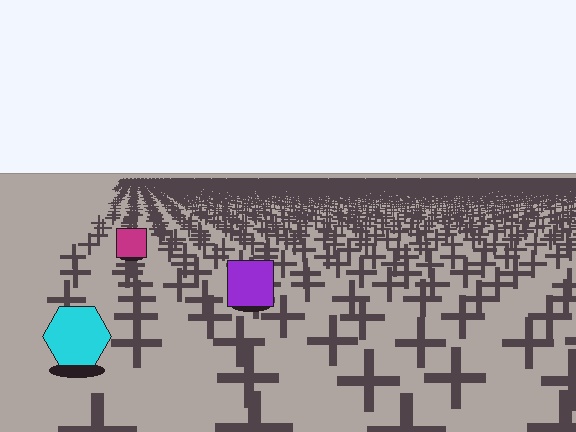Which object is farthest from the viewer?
The magenta square is farthest from the viewer. It appears smaller and the ground texture around it is denser.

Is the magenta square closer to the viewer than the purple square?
No. The purple square is closer — you can tell from the texture gradient: the ground texture is coarser near it.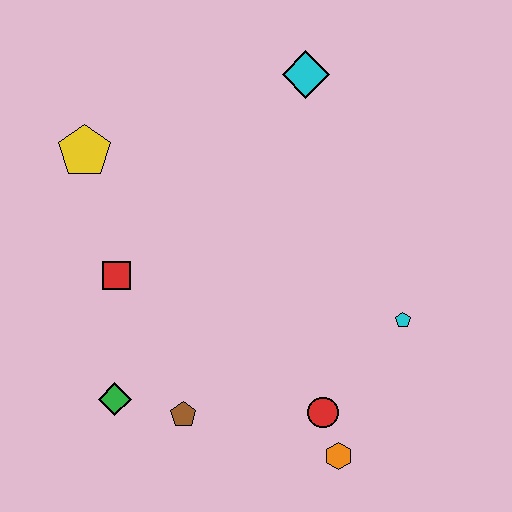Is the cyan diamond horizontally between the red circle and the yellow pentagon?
Yes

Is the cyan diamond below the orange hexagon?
No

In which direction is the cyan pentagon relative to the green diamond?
The cyan pentagon is to the right of the green diamond.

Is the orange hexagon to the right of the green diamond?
Yes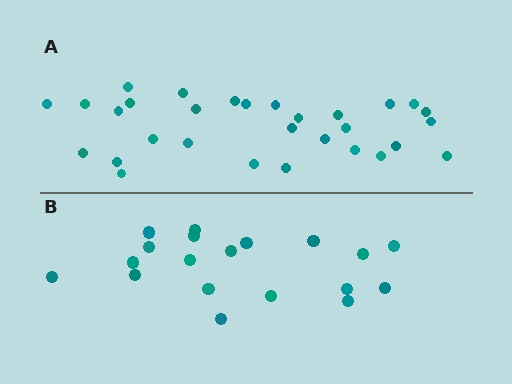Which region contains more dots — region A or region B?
Region A (the top region) has more dots.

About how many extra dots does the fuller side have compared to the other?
Region A has roughly 12 or so more dots than region B.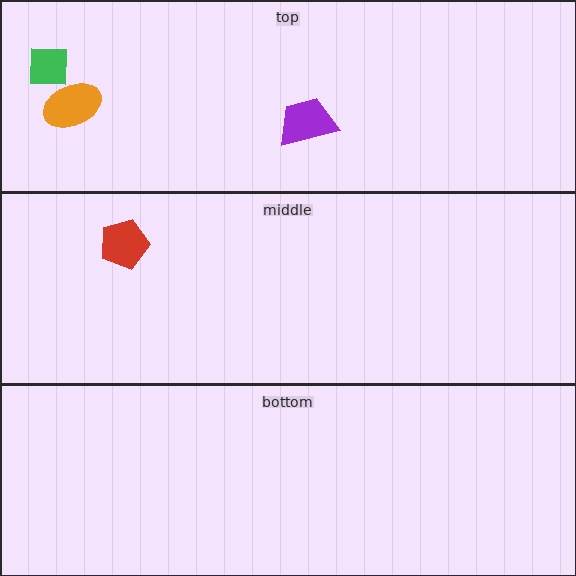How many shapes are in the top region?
3.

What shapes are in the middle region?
The red pentagon.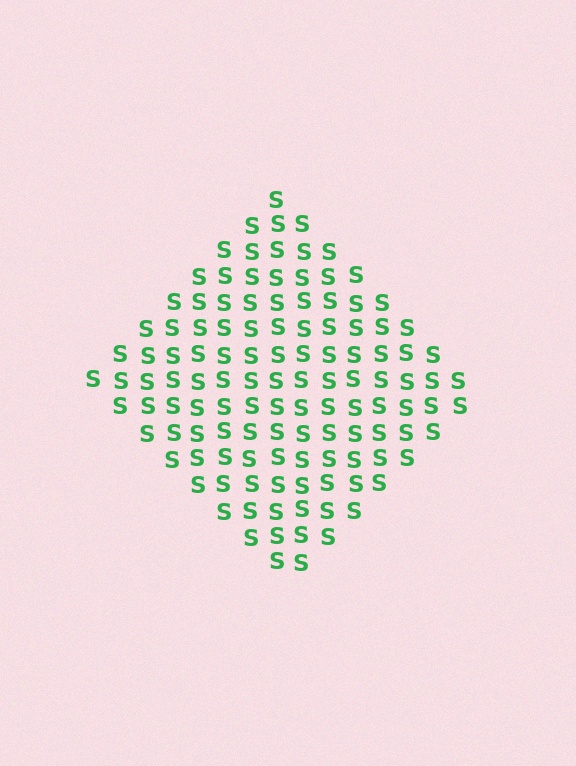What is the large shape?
The large shape is a diamond.